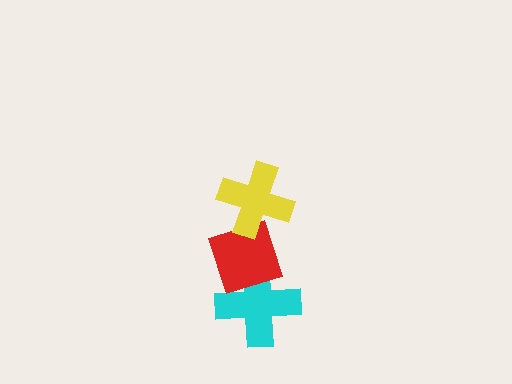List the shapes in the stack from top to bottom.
From top to bottom: the yellow cross, the red diamond, the cyan cross.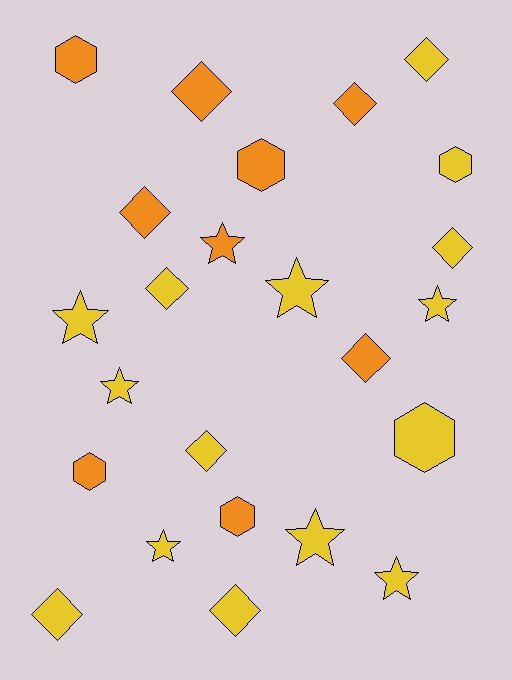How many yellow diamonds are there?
There are 6 yellow diamonds.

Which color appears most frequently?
Yellow, with 15 objects.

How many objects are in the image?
There are 24 objects.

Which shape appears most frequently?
Diamond, with 10 objects.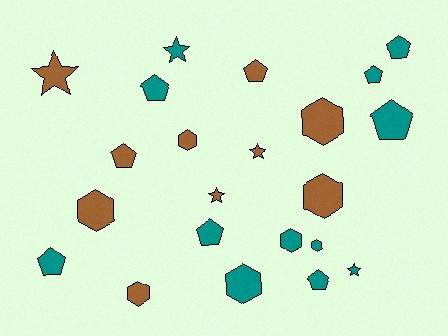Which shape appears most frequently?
Pentagon, with 9 objects.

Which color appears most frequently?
Teal, with 12 objects.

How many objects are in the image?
There are 22 objects.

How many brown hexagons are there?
There are 5 brown hexagons.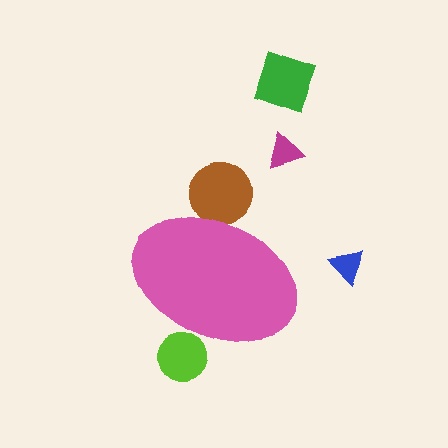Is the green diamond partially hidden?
No, the green diamond is fully visible.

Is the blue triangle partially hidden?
No, the blue triangle is fully visible.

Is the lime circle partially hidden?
Yes, the lime circle is partially hidden behind the pink ellipse.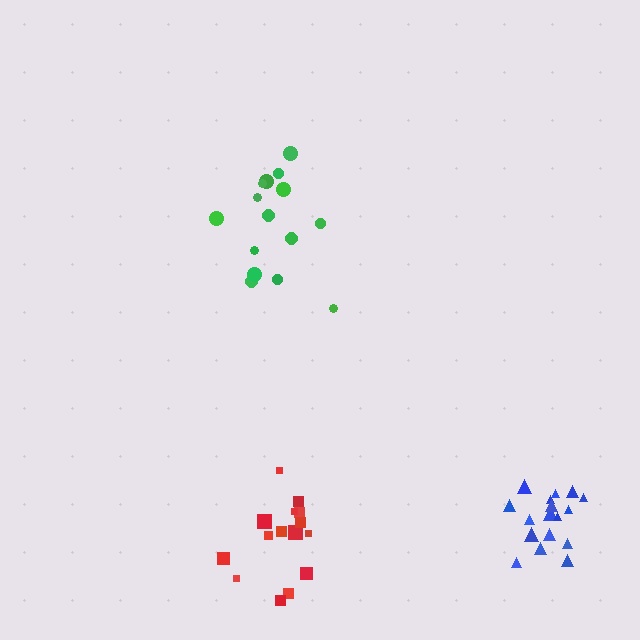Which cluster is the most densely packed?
Blue.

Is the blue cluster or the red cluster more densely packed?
Blue.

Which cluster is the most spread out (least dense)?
Green.